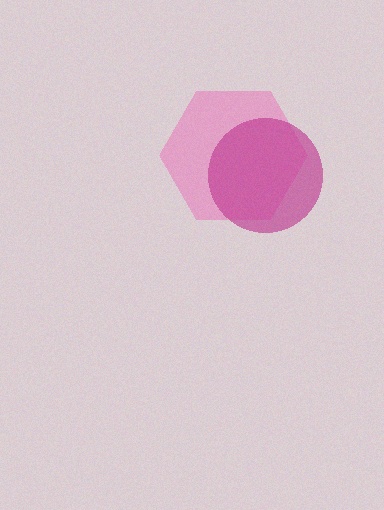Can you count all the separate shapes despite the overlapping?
Yes, there are 2 separate shapes.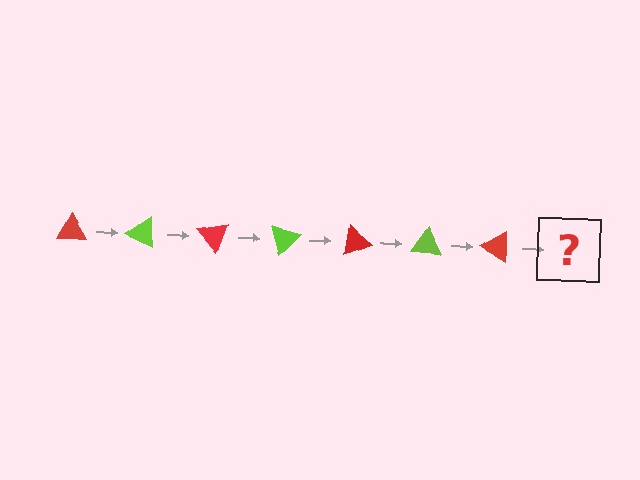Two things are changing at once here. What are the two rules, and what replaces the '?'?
The two rules are that it rotates 25 degrees each step and the color cycles through red and lime. The '?' should be a lime triangle, rotated 175 degrees from the start.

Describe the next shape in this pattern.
It should be a lime triangle, rotated 175 degrees from the start.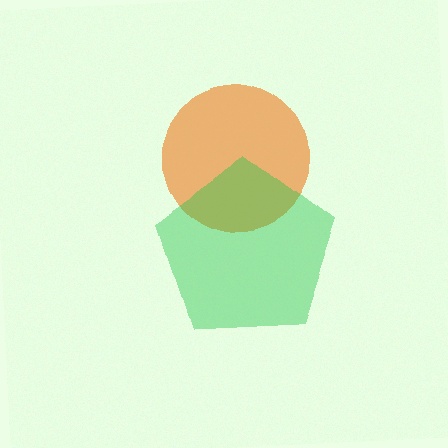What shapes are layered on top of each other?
The layered shapes are: an orange circle, a green pentagon.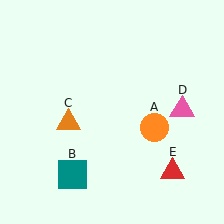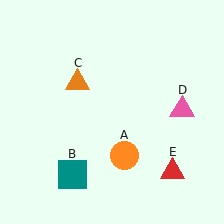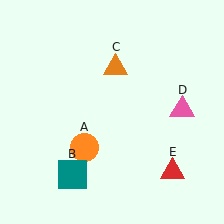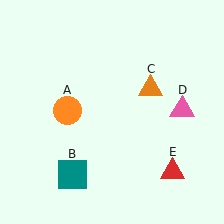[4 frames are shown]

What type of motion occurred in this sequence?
The orange circle (object A), orange triangle (object C) rotated clockwise around the center of the scene.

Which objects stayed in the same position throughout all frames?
Teal square (object B) and pink triangle (object D) and red triangle (object E) remained stationary.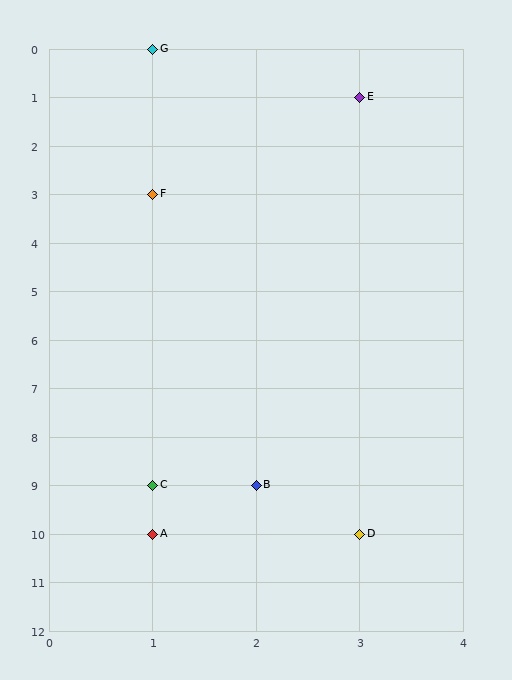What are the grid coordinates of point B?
Point B is at grid coordinates (2, 9).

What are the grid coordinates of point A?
Point A is at grid coordinates (1, 10).